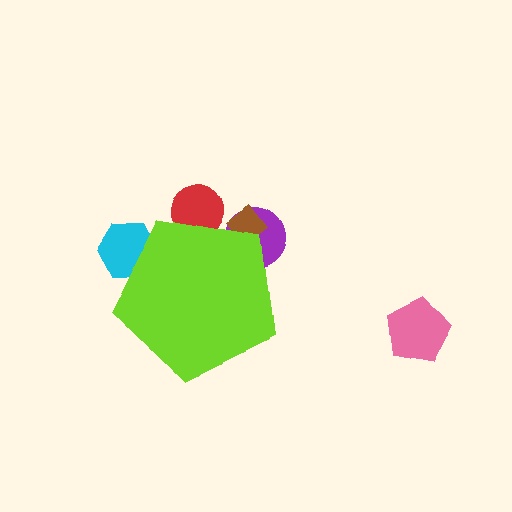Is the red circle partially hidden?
Yes, the red circle is partially hidden behind the lime pentagon.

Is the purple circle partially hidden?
Yes, the purple circle is partially hidden behind the lime pentagon.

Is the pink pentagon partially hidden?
No, the pink pentagon is fully visible.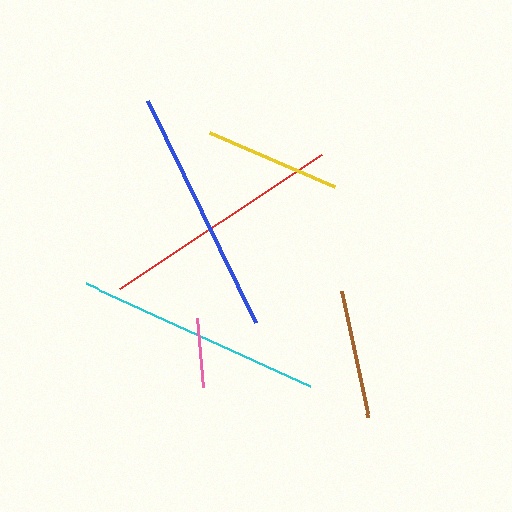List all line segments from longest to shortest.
From longest to shortest: blue, cyan, red, yellow, brown, pink.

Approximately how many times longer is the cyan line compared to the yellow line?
The cyan line is approximately 1.8 times the length of the yellow line.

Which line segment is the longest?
The blue line is the longest at approximately 248 pixels.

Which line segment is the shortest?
The pink line is the shortest at approximately 68 pixels.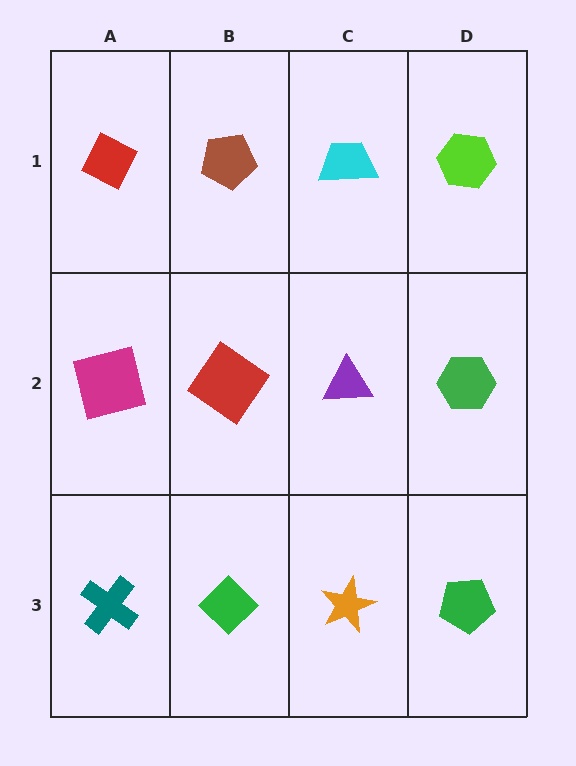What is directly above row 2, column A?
A red diamond.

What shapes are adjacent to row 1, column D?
A green hexagon (row 2, column D), a cyan trapezoid (row 1, column C).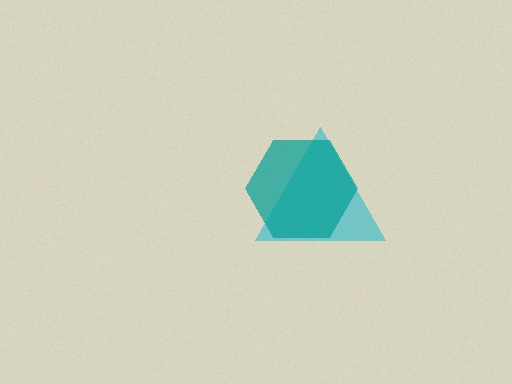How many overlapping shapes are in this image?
There are 2 overlapping shapes in the image.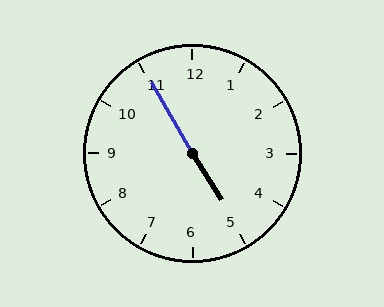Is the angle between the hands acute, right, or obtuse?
It is obtuse.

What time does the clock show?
4:55.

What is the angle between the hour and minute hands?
Approximately 178 degrees.